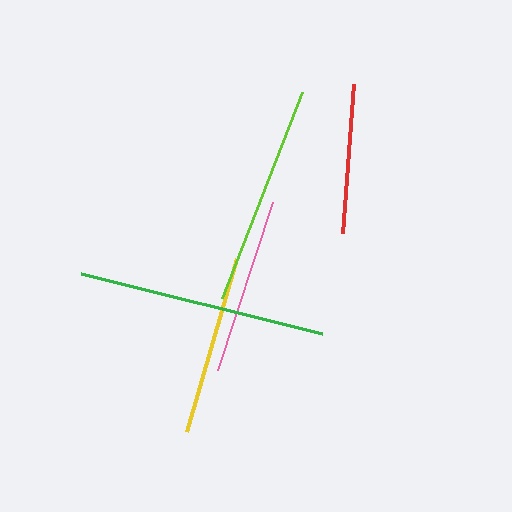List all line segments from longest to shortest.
From longest to shortest: green, lime, yellow, pink, red.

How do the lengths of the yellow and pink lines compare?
The yellow and pink lines are approximately the same length.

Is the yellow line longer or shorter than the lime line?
The lime line is longer than the yellow line.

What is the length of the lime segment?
The lime segment is approximately 222 pixels long.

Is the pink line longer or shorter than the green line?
The green line is longer than the pink line.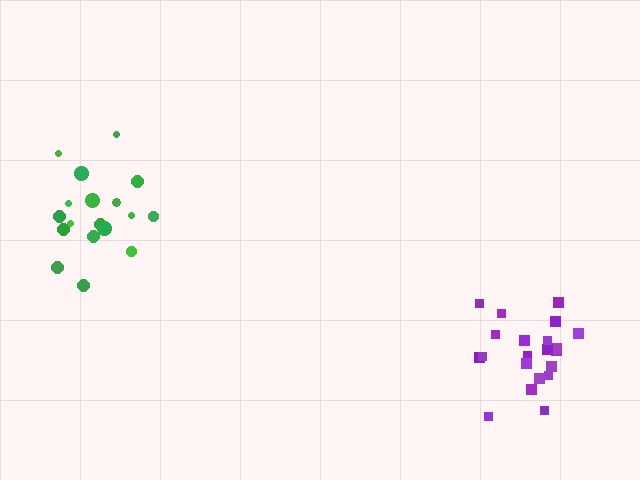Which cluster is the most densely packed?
Purple.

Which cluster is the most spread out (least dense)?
Green.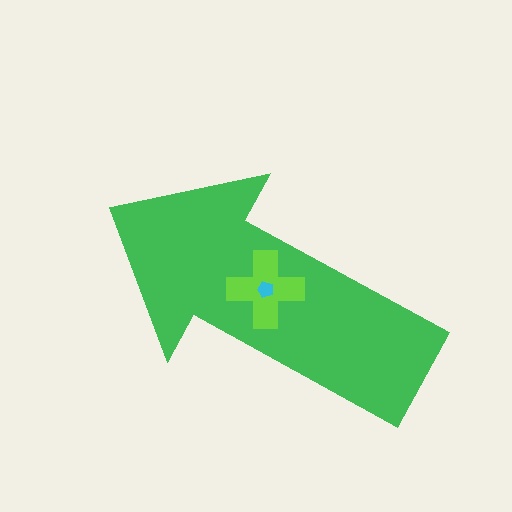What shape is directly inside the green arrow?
The lime cross.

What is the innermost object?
The cyan pentagon.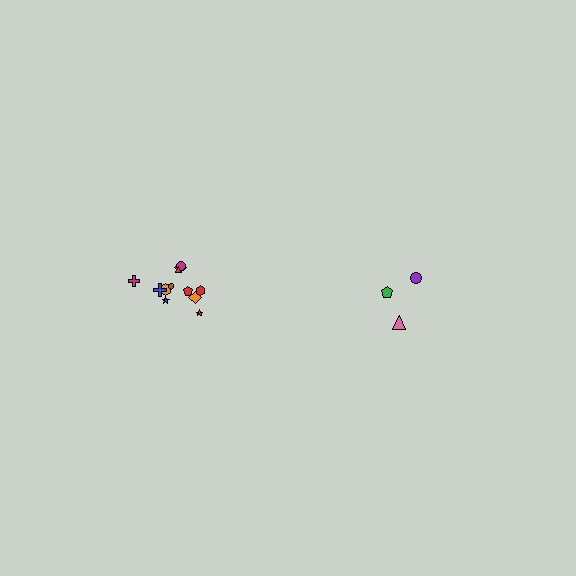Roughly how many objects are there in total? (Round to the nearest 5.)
Roughly 15 objects in total.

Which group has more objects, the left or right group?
The left group.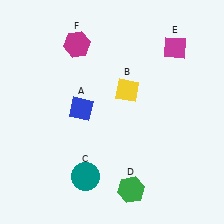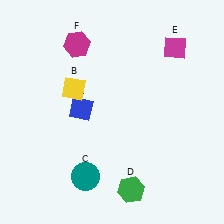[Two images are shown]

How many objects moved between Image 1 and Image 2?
1 object moved between the two images.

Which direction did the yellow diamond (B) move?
The yellow diamond (B) moved left.